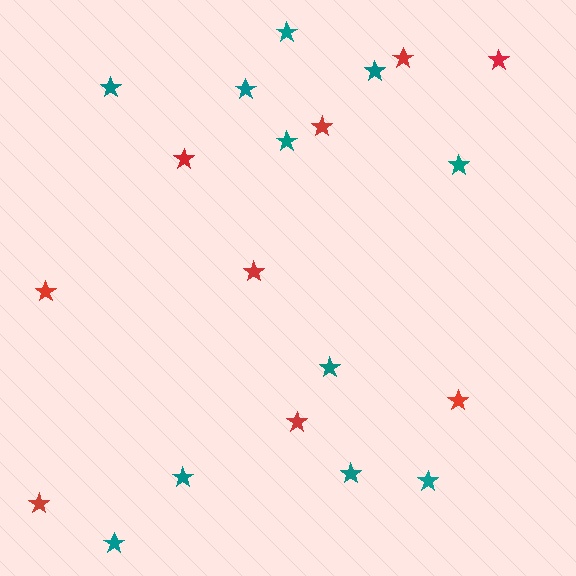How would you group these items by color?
There are 2 groups: one group of red stars (9) and one group of teal stars (11).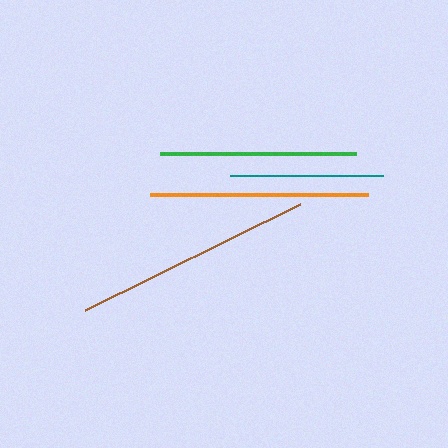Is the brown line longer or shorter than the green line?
The brown line is longer than the green line.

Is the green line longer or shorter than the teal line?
The green line is longer than the teal line.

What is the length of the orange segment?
The orange segment is approximately 218 pixels long.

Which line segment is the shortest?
The teal line is the shortest at approximately 153 pixels.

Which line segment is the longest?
The brown line is the longest at approximately 240 pixels.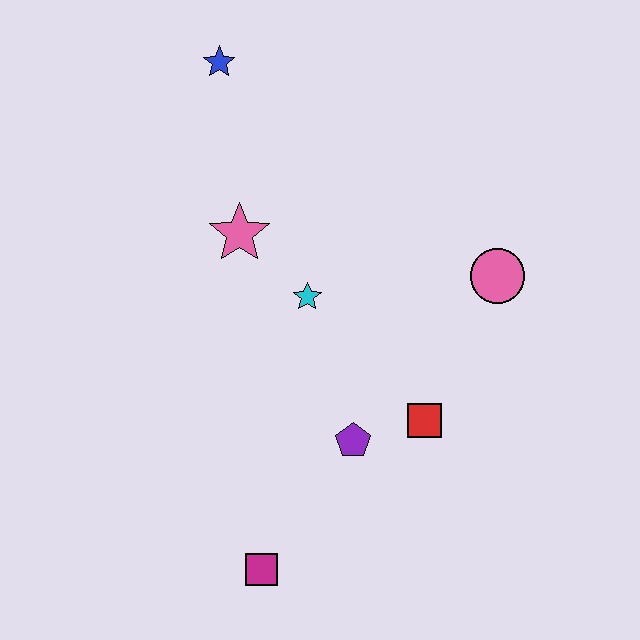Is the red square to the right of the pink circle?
No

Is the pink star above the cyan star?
Yes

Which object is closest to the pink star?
The cyan star is closest to the pink star.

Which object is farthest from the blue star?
The magenta square is farthest from the blue star.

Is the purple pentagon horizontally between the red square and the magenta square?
Yes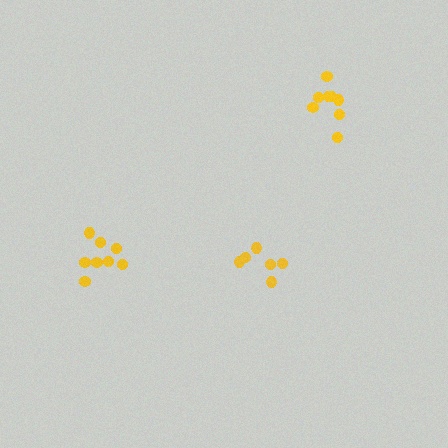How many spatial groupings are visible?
There are 3 spatial groupings.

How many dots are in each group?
Group 1: 6 dots, Group 2: 8 dots, Group 3: 8 dots (22 total).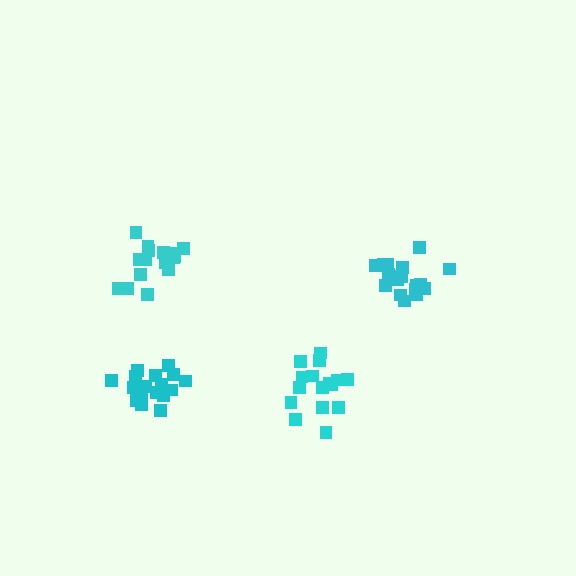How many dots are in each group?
Group 1: 18 dots, Group 2: 17 dots, Group 3: 17 dots, Group 4: 16 dots (68 total).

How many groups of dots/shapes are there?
There are 4 groups.